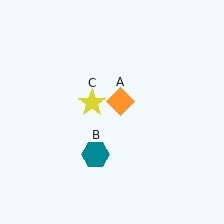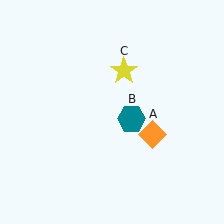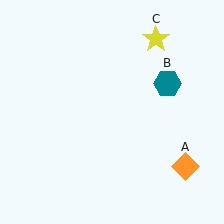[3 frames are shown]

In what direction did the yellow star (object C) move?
The yellow star (object C) moved up and to the right.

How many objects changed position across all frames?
3 objects changed position: orange diamond (object A), teal hexagon (object B), yellow star (object C).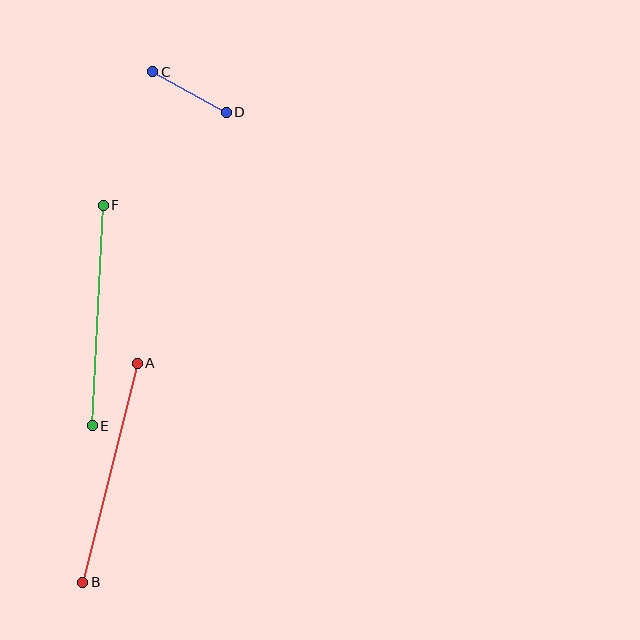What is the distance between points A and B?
The distance is approximately 226 pixels.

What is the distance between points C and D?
The distance is approximately 84 pixels.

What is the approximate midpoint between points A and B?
The midpoint is at approximately (110, 473) pixels.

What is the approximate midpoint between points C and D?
The midpoint is at approximately (189, 92) pixels.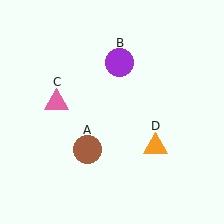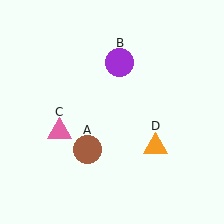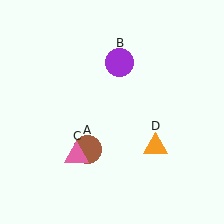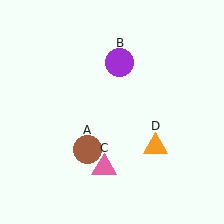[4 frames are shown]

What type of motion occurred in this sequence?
The pink triangle (object C) rotated counterclockwise around the center of the scene.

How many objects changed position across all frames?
1 object changed position: pink triangle (object C).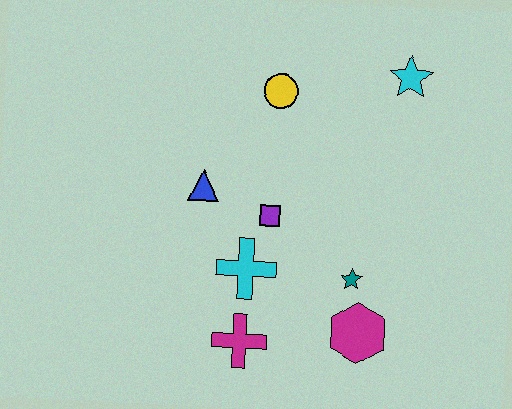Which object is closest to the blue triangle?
The purple square is closest to the blue triangle.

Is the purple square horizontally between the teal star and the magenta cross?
Yes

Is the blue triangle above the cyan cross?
Yes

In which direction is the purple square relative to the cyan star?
The purple square is below the cyan star.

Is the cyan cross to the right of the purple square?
No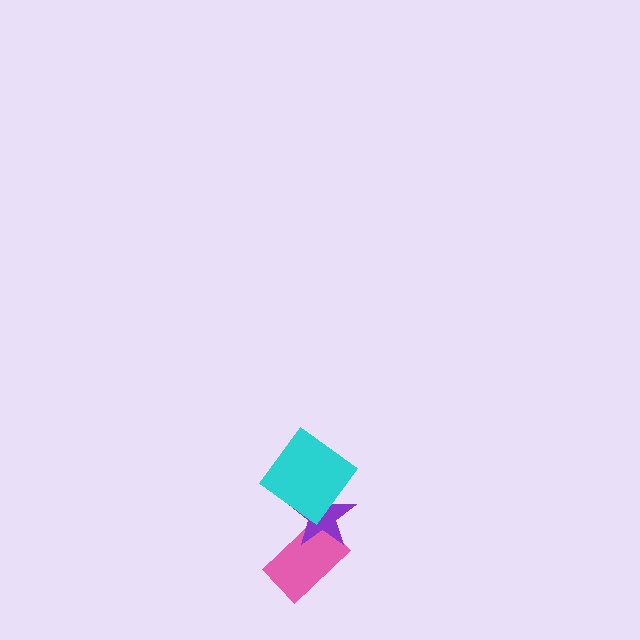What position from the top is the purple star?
The purple star is 2nd from the top.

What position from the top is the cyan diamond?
The cyan diamond is 1st from the top.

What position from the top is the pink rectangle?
The pink rectangle is 3rd from the top.